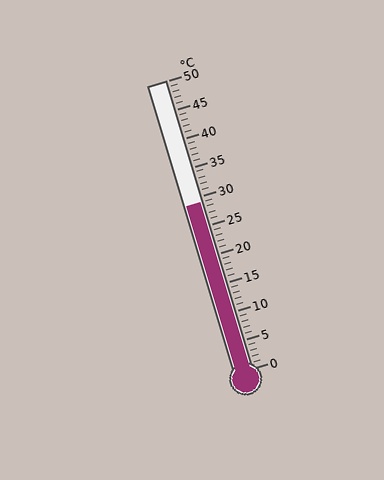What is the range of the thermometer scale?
The thermometer scale ranges from 0°C to 50°C.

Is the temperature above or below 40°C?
The temperature is below 40°C.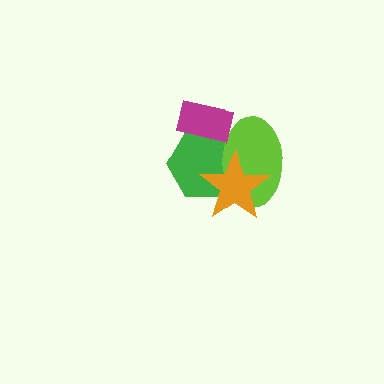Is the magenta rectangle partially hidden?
No, no other shape covers it.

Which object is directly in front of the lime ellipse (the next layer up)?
The orange star is directly in front of the lime ellipse.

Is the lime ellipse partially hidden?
Yes, it is partially covered by another shape.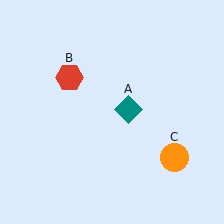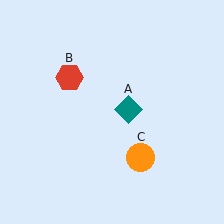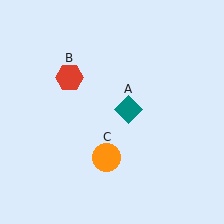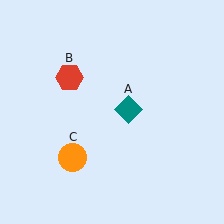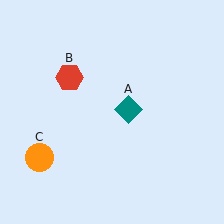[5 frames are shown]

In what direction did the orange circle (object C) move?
The orange circle (object C) moved left.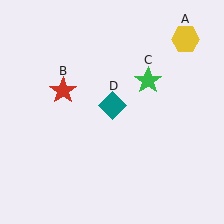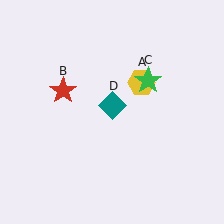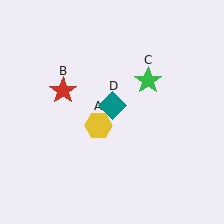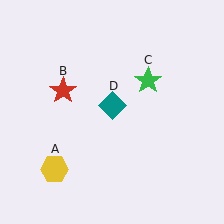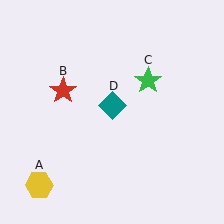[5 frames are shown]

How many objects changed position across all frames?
1 object changed position: yellow hexagon (object A).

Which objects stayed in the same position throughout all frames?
Red star (object B) and green star (object C) and teal diamond (object D) remained stationary.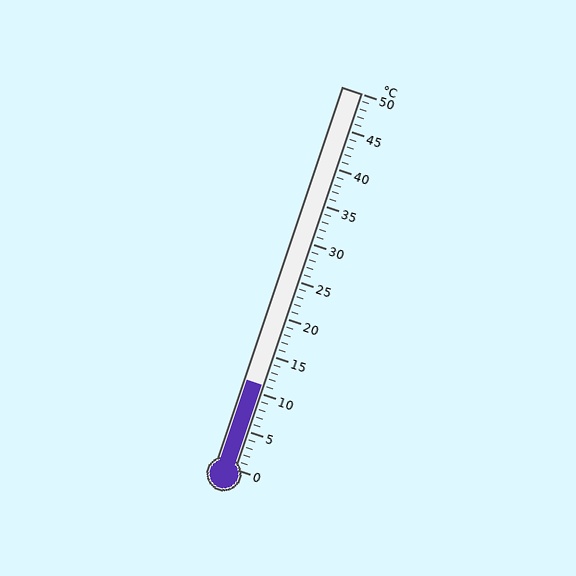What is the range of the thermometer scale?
The thermometer scale ranges from 0°C to 50°C.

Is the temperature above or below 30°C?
The temperature is below 30°C.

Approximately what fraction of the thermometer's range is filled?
The thermometer is filled to approximately 20% of its range.